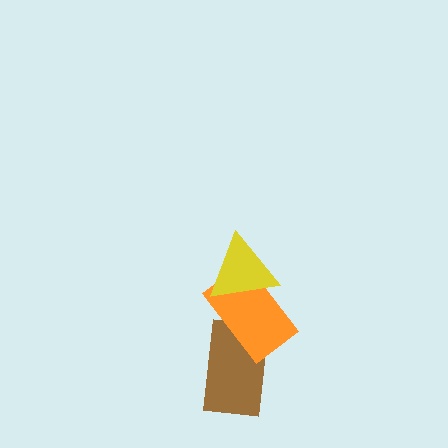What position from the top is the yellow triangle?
The yellow triangle is 1st from the top.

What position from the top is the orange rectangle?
The orange rectangle is 2nd from the top.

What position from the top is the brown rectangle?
The brown rectangle is 3rd from the top.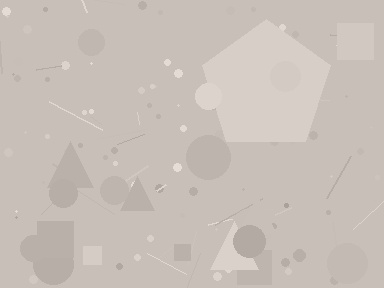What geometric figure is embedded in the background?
A pentagon is embedded in the background.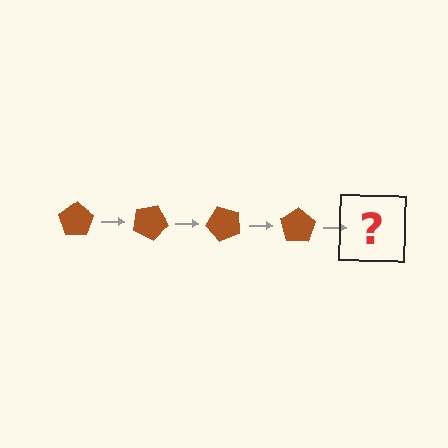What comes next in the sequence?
The next element should be a brown pentagon rotated 100 degrees.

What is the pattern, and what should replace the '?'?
The pattern is that the pentagon rotates 25 degrees each step. The '?' should be a brown pentagon rotated 100 degrees.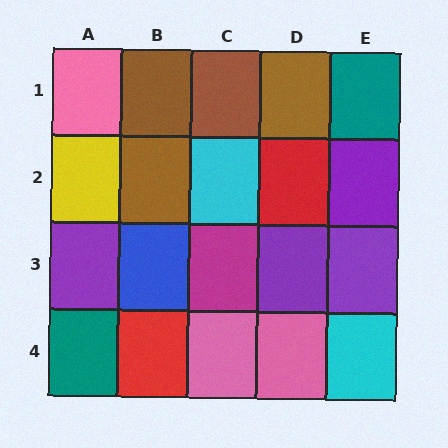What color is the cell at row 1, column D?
Brown.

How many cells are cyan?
2 cells are cyan.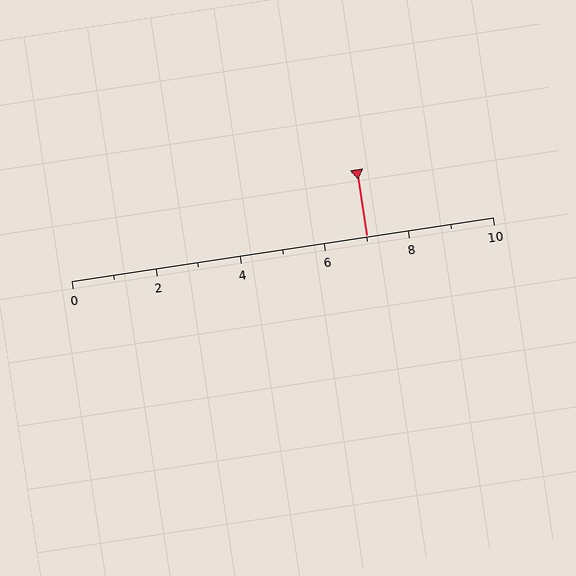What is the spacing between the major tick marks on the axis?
The major ticks are spaced 2 apart.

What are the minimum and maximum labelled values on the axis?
The axis runs from 0 to 10.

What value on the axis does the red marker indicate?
The marker indicates approximately 7.